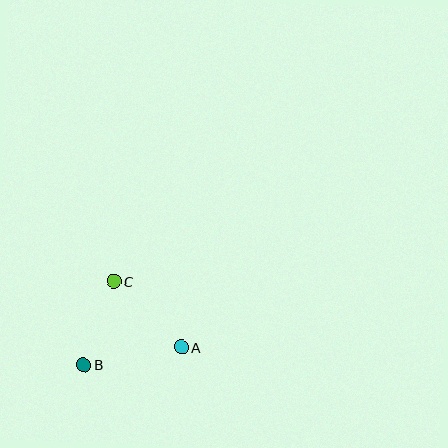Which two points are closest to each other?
Points B and C are closest to each other.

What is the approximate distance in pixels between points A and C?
The distance between A and C is approximately 94 pixels.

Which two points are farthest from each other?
Points A and B are farthest from each other.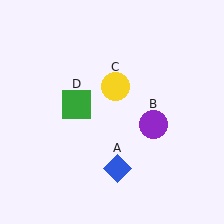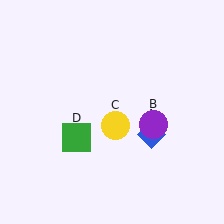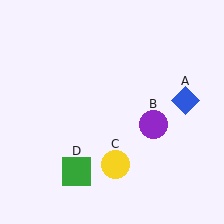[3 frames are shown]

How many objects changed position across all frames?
3 objects changed position: blue diamond (object A), yellow circle (object C), green square (object D).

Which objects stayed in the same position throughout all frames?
Purple circle (object B) remained stationary.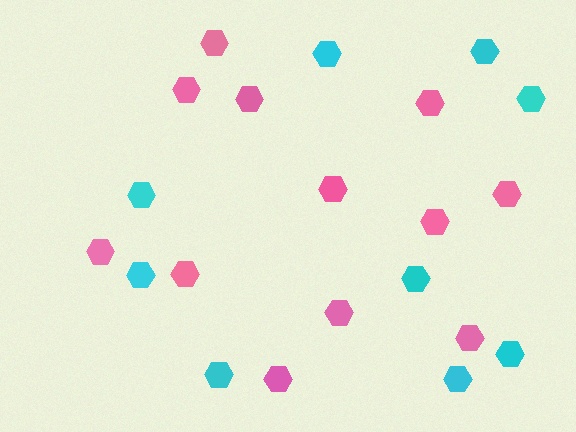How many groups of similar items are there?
There are 2 groups: one group of cyan hexagons (9) and one group of pink hexagons (12).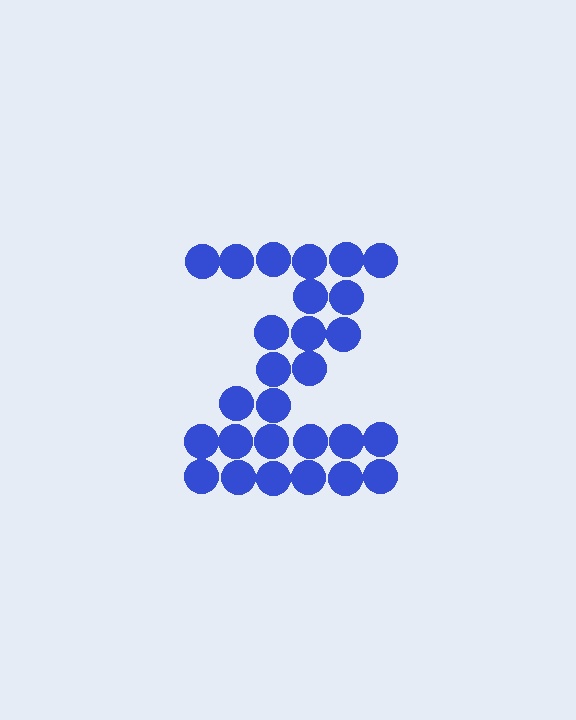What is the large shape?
The large shape is the letter Z.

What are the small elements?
The small elements are circles.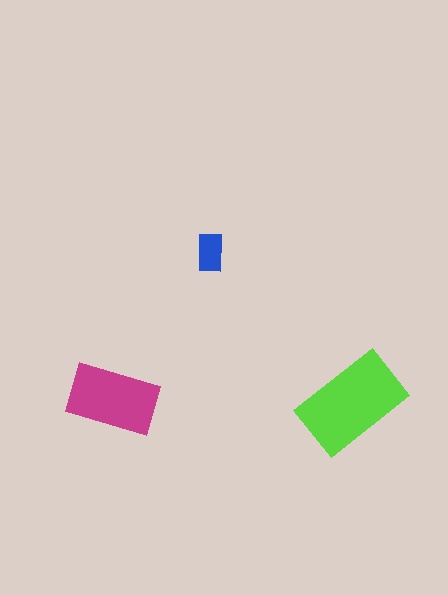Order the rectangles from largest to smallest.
the lime one, the magenta one, the blue one.